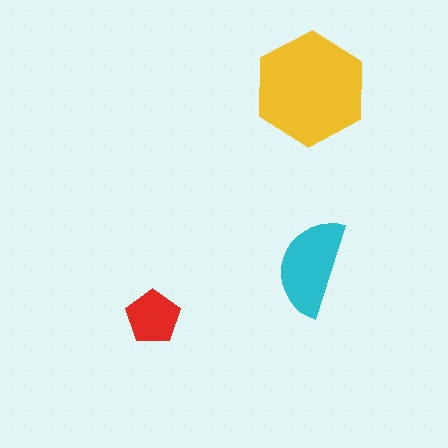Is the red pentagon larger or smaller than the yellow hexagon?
Smaller.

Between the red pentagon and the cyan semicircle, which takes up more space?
The cyan semicircle.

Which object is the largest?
The yellow hexagon.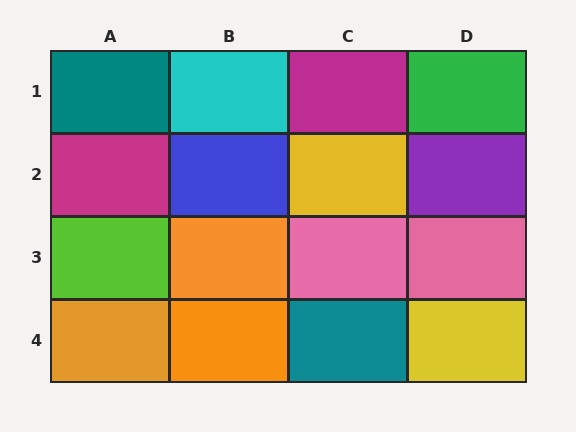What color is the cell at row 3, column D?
Pink.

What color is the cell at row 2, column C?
Yellow.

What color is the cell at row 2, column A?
Magenta.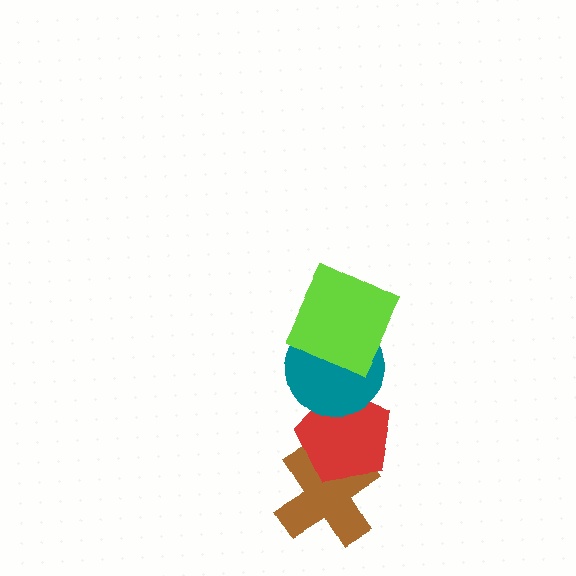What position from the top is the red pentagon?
The red pentagon is 3rd from the top.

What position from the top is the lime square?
The lime square is 1st from the top.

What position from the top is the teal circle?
The teal circle is 2nd from the top.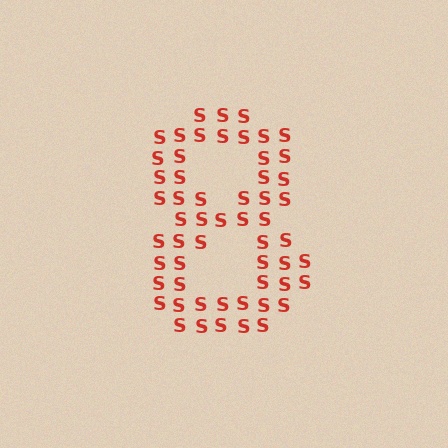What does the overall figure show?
The overall figure shows the digit 8.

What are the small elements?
The small elements are letter S's.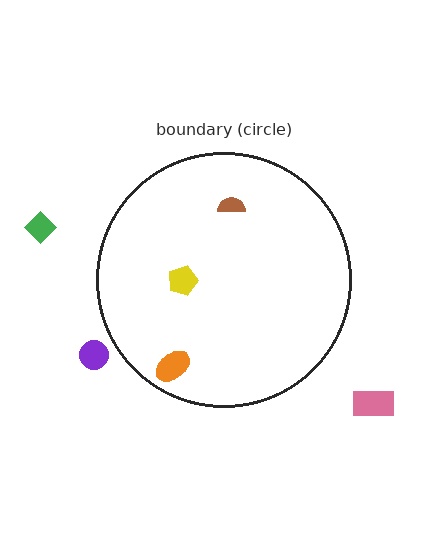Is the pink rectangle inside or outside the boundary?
Outside.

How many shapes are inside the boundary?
3 inside, 3 outside.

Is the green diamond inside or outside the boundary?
Outside.